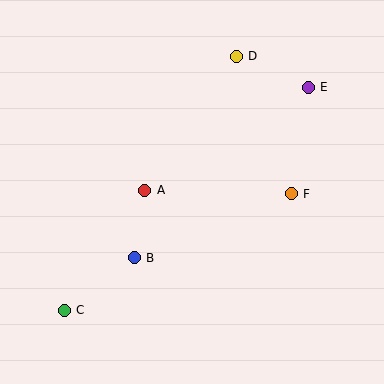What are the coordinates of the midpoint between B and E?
The midpoint between B and E is at (221, 172).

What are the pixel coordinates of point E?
Point E is at (308, 87).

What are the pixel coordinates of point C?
Point C is at (64, 310).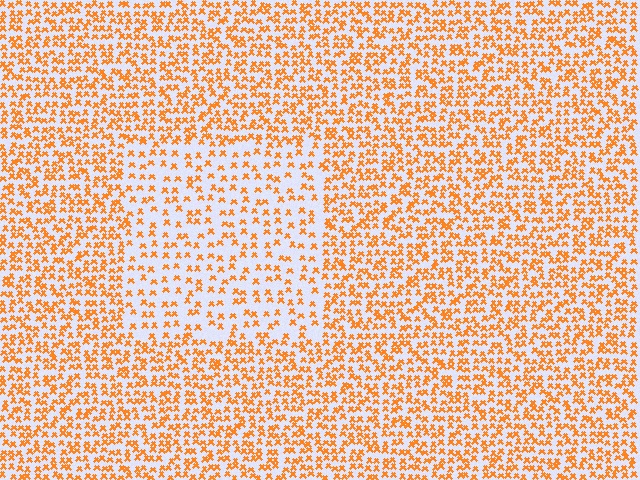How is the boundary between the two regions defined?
The boundary is defined by a change in element density (approximately 1.9x ratio). All elements are the same color, size, and shape.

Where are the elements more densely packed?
The elements are more densely packed outside the rectangle boundary.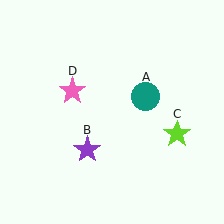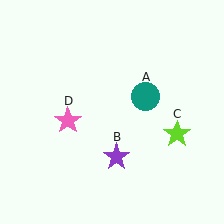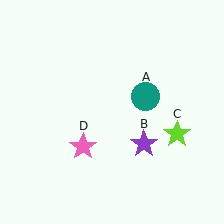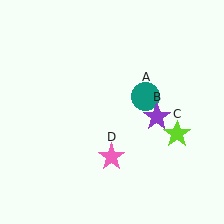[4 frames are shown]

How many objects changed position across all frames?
2 objects changed position: purple star (object B), pink star (object D).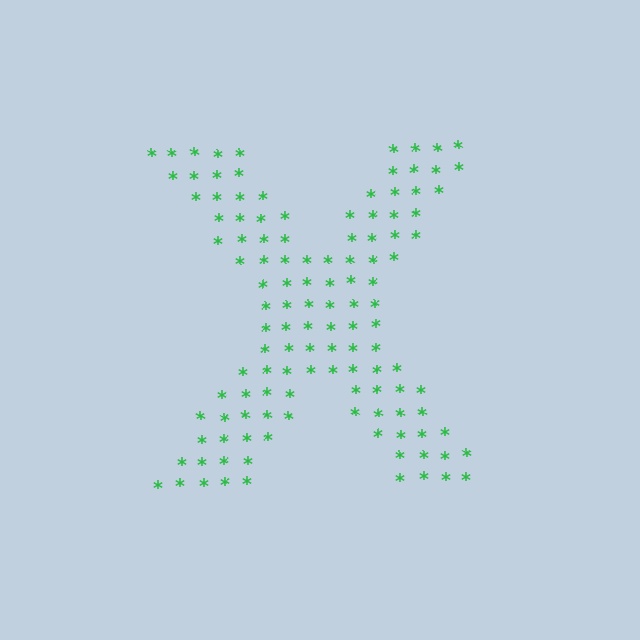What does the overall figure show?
The overall figure shows the letter X.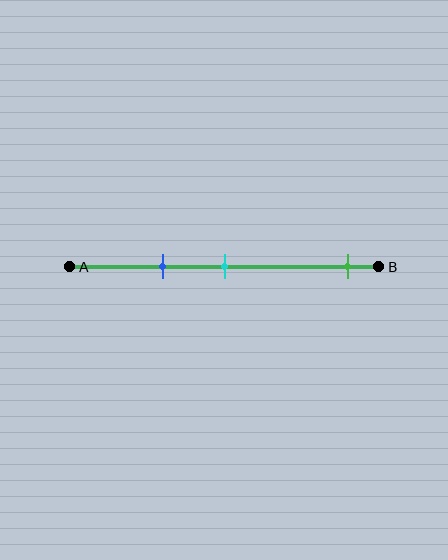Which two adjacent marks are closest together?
The blue and cyan marks are the closest adjacent pair.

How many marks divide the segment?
There are 3 marks dividing the segment.